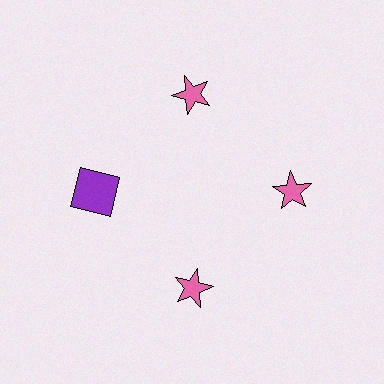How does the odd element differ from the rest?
It differs in both color (purple instead of pink) and shape (square instead of star).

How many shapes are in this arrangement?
There are 4 shapes arranged in a ring pattern.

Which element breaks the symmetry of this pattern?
The purple square at roughly the 9 o'clock position breaks the symmetry. All other shapes are pink stars.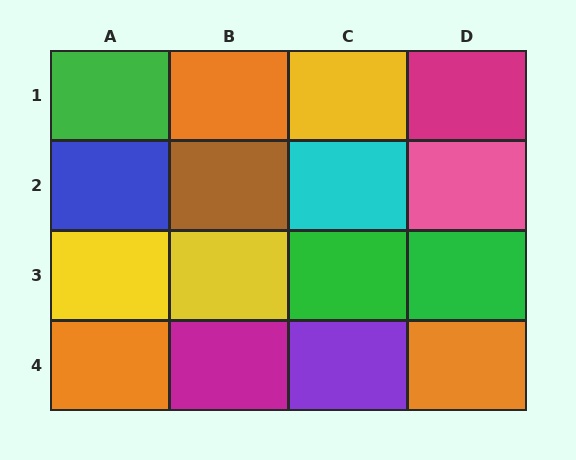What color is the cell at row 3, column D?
Green.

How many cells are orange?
3 cells are orange.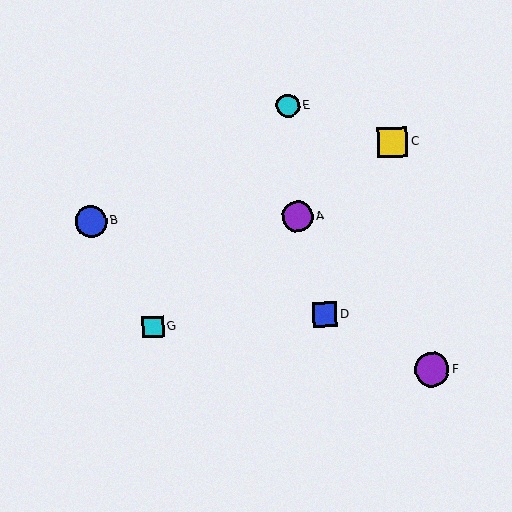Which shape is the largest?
The purple circle (labeled F) is the largest.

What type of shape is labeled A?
Shape A is a purple circle.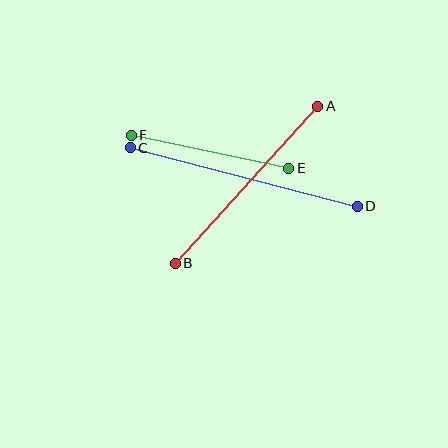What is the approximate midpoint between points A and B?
The midpoint is at approximately (247, 185) pixels.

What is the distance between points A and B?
The distance is approximately 212 pixels.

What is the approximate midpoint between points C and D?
The midpoint is at approximately (244, 177) pixels.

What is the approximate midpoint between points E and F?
The midpoint is at approximately (210, 152) pixels.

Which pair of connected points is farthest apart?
Points C and D are farthest apart.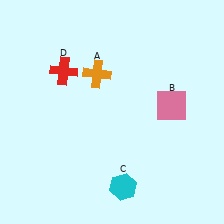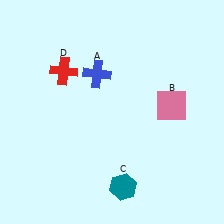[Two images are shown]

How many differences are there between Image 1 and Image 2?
There are 2 differences between the two images.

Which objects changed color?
A changed from orange to blue. C changed from cyan to teal.